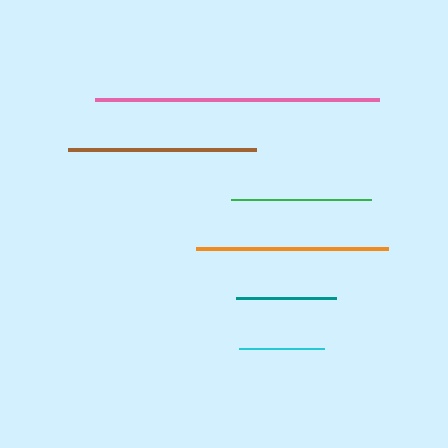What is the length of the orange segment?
The orange segment is approximately 191 pixels long.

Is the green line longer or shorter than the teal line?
The green line is longer than the teal line.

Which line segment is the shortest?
The cyan line is the shortest at approximately 85 pixels.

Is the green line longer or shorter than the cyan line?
The green line is longer than the cyan line.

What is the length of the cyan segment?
The cyan segment is approximately 85 pixels long.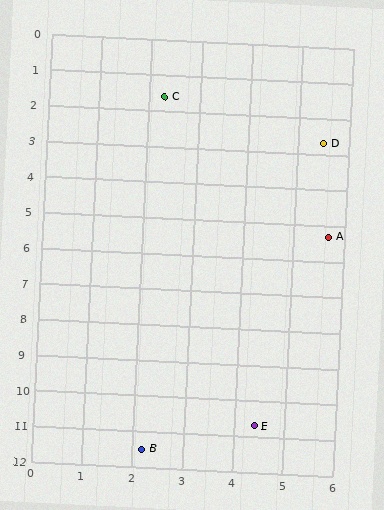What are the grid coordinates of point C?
Point C is at approximately (2.3, 1.6).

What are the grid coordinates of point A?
Point A is at approximately (5.7, 5.3).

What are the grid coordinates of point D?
Point D is at approximately (5.5, 2.7).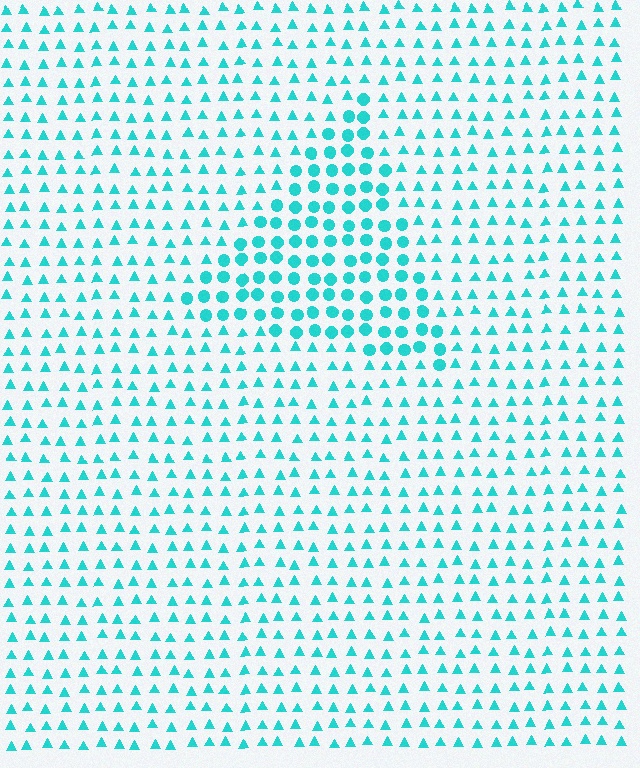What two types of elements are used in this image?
The image uses circles inside the triangle region and triangles outside it.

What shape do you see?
I see a triangle.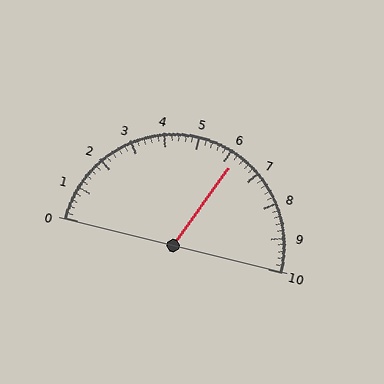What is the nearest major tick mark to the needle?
The nearest major tick mark is 6.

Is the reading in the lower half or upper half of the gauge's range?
The reading is in the upper half of the range (0 to 10).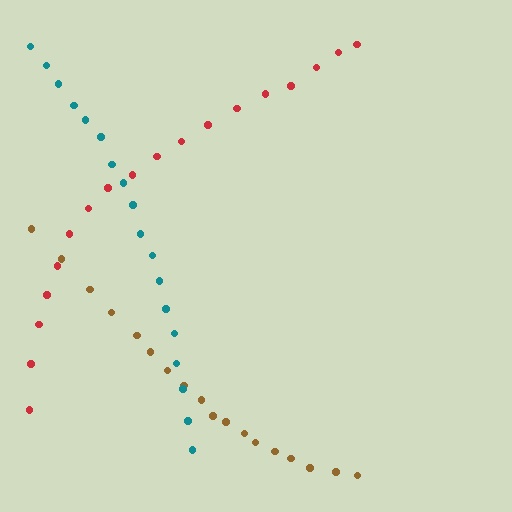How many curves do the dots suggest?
There are 3 distinct paths.